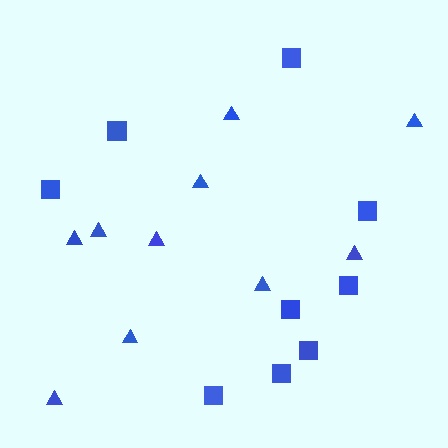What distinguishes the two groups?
There are 2 groups: one group of triangles (10) and one group of squares (9).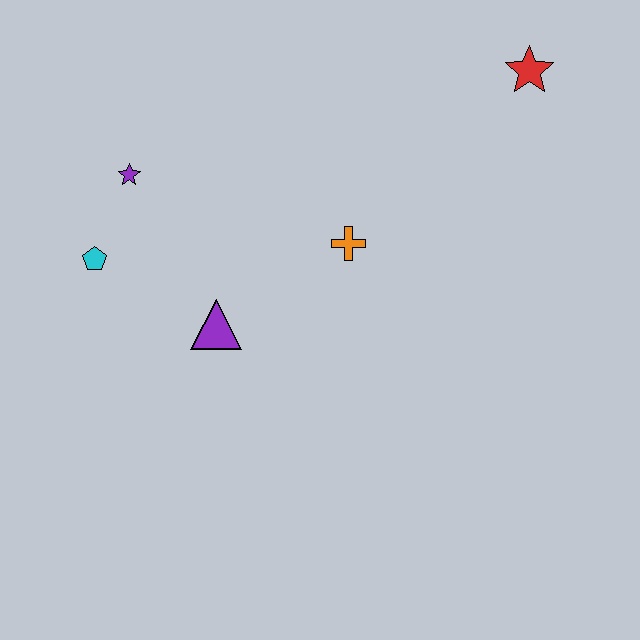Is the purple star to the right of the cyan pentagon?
Yes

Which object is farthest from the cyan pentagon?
The red star is farthest from the cyan pentagon.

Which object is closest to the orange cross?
The purple triangle is closest to the orange cross.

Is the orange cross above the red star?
No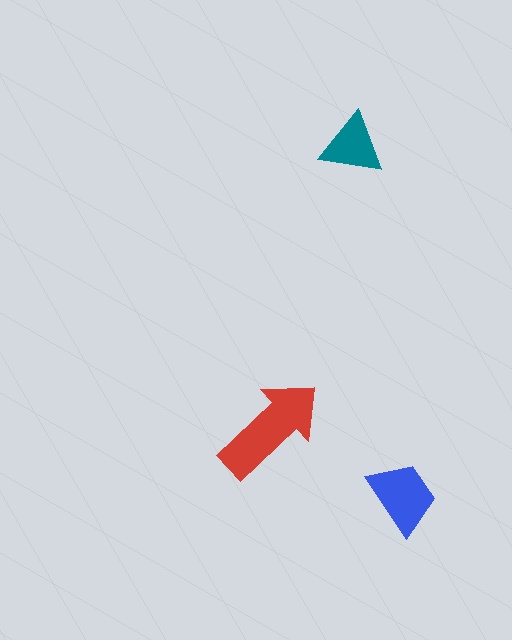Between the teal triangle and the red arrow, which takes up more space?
The red arrow.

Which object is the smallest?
The teal triangle.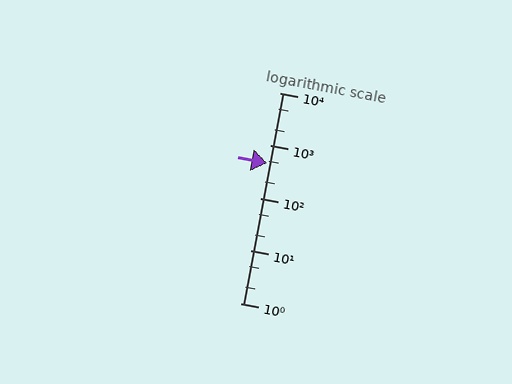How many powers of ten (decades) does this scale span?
The scale spans 4 decades, from 1 to 10000.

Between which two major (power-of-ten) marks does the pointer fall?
The pointer is between 100 and 1000.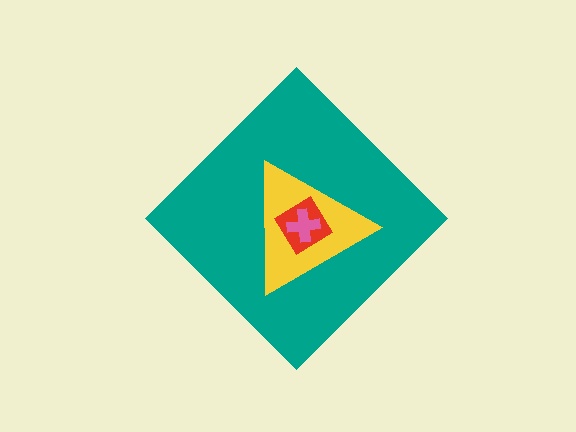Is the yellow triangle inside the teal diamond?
Yes.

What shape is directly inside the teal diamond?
The yellow triangle.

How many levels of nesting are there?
4.